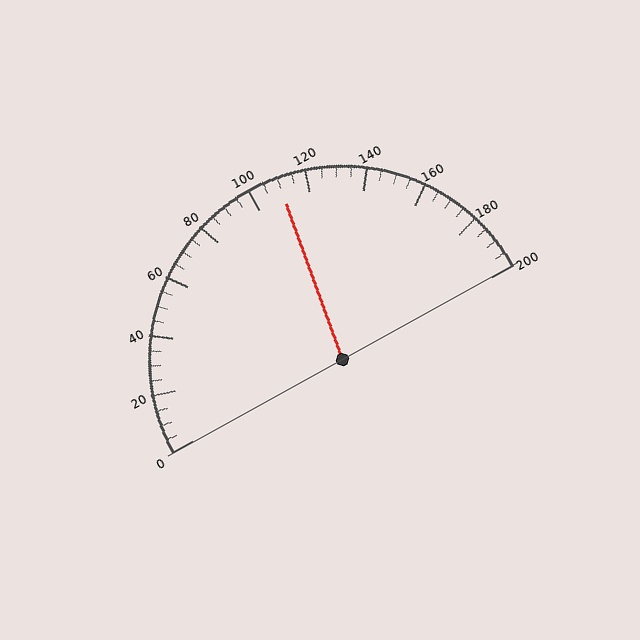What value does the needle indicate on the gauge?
The needle indicates approximately 110.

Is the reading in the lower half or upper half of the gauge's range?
The reading is in the upper half of the range (0 to 200).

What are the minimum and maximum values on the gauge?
The gauge ranges from 0 to 200.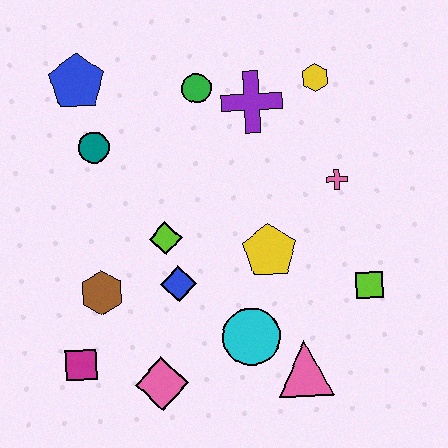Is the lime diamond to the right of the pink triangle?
No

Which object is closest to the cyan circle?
The pink triangle is closest to the cyan circle.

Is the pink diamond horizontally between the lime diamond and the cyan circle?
No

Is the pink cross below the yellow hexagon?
Yes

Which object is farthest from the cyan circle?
The blue pentagon is farthest from the cyan circle.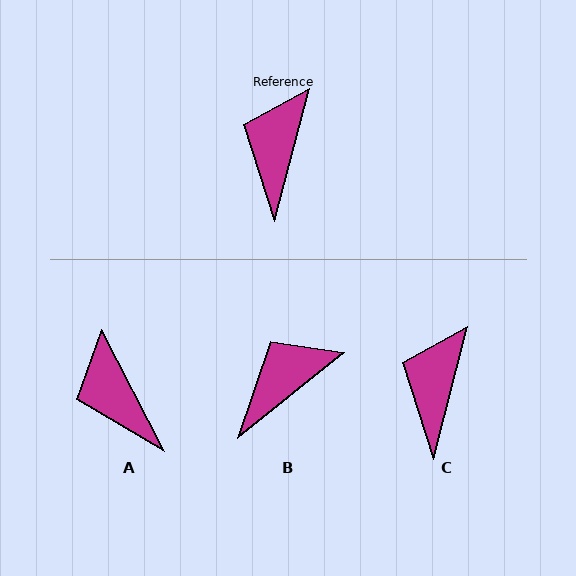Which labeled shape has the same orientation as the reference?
C.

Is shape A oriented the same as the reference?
No, it is off by about 42 degrees.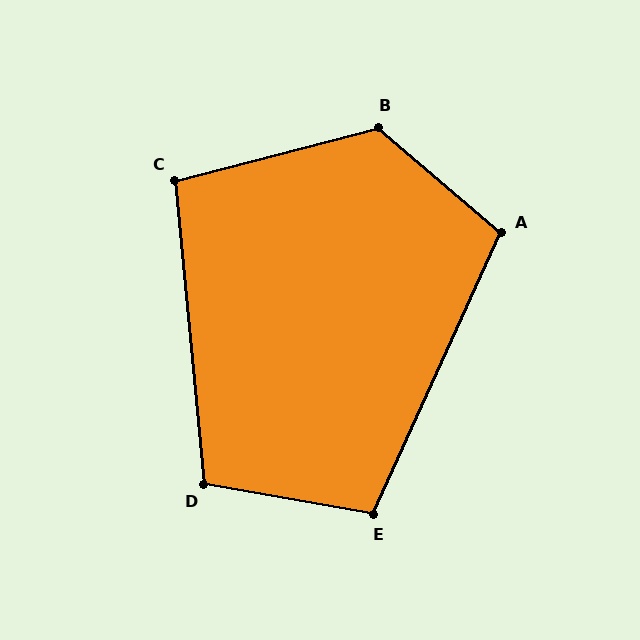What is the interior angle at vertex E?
Approximately 104 degrees (obtuse).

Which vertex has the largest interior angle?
B, at approximately 125 degrees.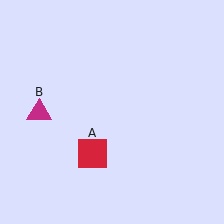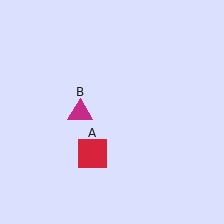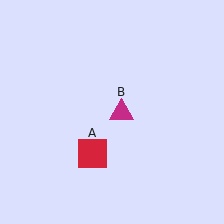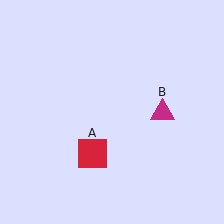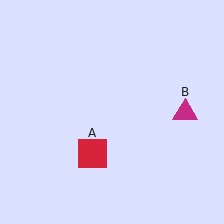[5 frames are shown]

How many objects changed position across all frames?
1 object changed position: magenta triangle (object B).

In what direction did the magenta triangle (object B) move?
The magenta triangle (object B) moved right.